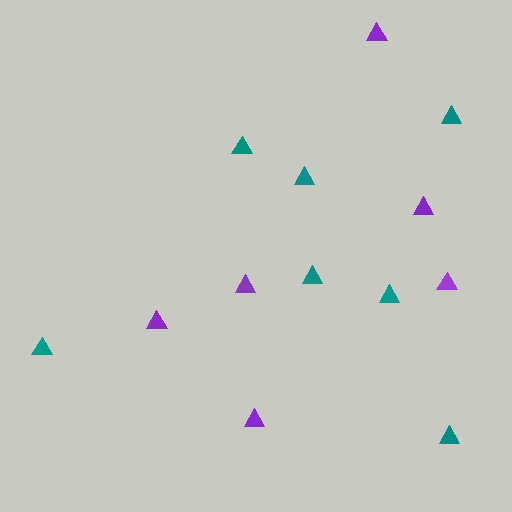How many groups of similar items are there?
There are 2 groups: one group of teal triangles (7) and one group of purple triangles (6).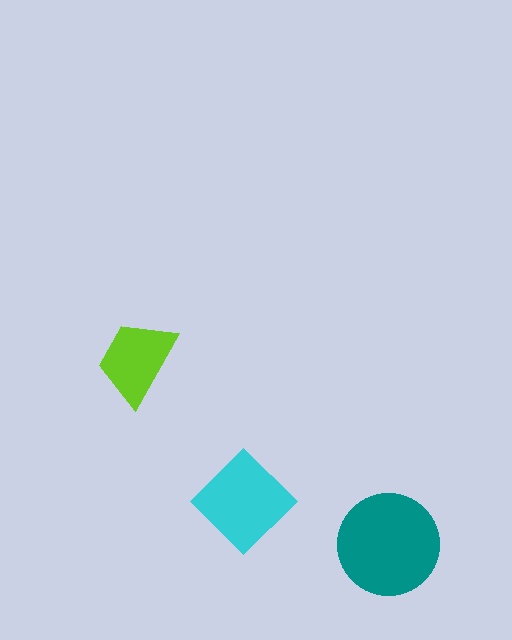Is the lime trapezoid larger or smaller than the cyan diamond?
Smaller.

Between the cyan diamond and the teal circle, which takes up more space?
The teal circle.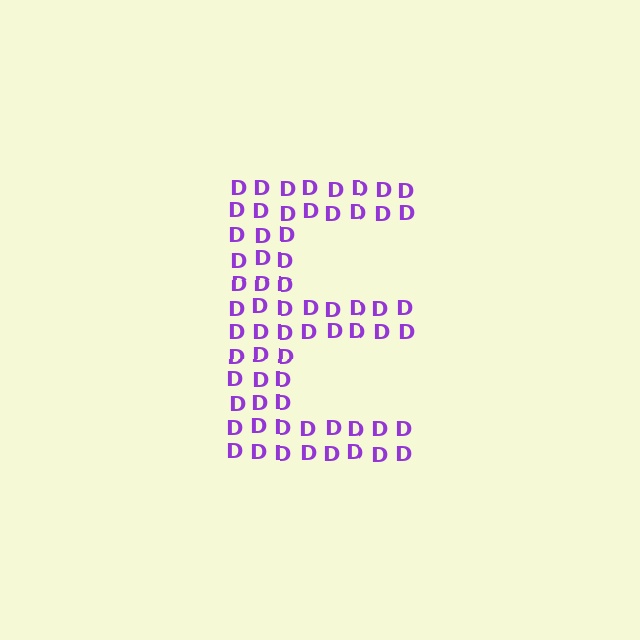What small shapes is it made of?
It is made of small letter D's.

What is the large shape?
The large shape is the letter E.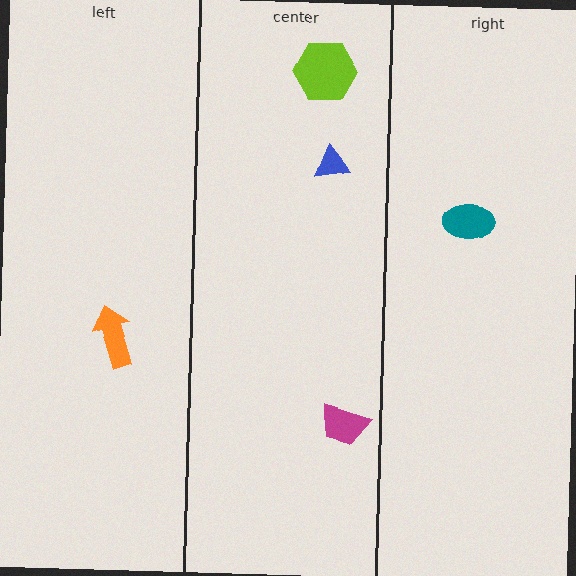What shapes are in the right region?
The teal ellipse.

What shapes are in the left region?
The orange arrow.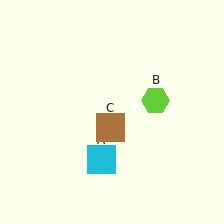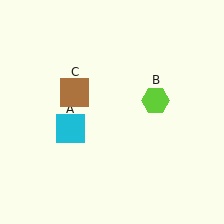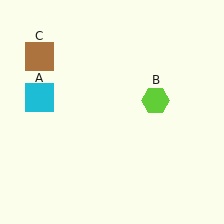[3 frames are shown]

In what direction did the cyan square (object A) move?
The cyan square (object A) moved up and to the left.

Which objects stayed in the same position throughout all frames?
Lime hexagon (object B) remained stationary.